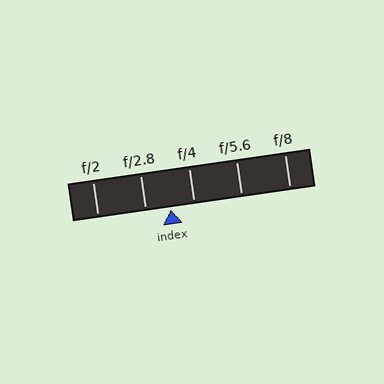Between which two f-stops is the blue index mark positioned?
The index mark is between f/2.8 and f/4.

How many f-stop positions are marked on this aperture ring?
There are 5 f-stop positions marked.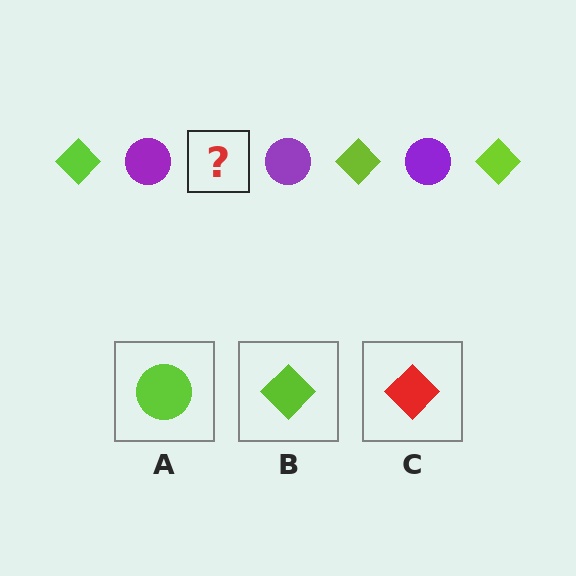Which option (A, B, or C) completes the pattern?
B.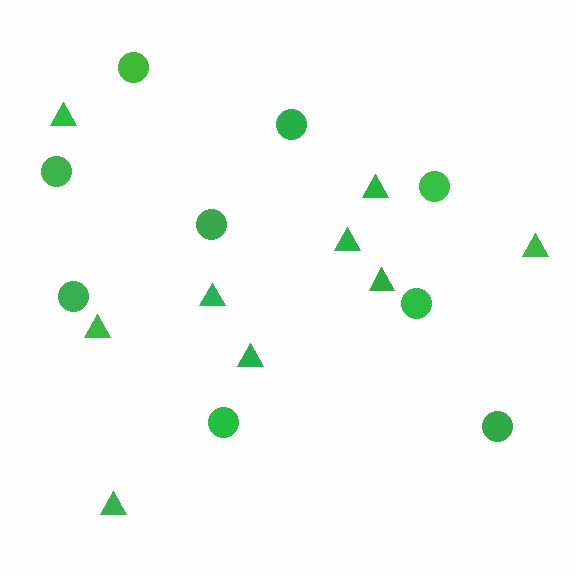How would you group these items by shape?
There are 2 groups: one group of triangles (9) and one group of circles (9).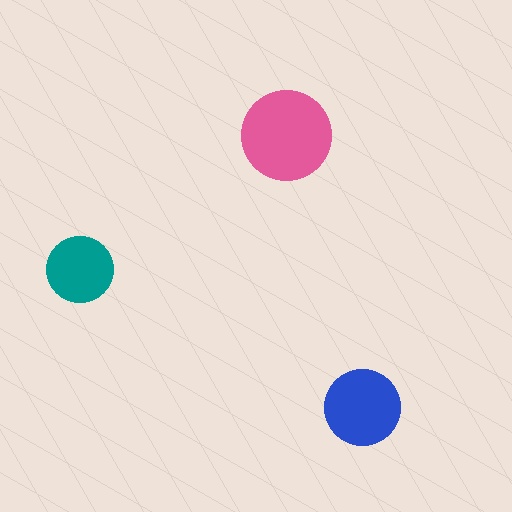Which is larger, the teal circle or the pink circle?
The pink one.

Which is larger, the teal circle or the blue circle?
The blue one.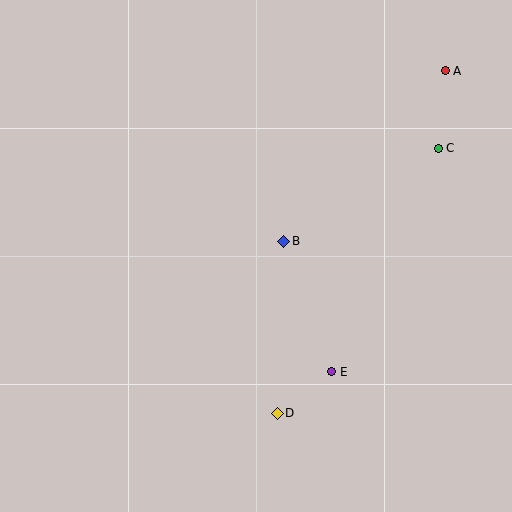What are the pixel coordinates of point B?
Point B is at (284, 241).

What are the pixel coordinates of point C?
Point C is at (438, 148).